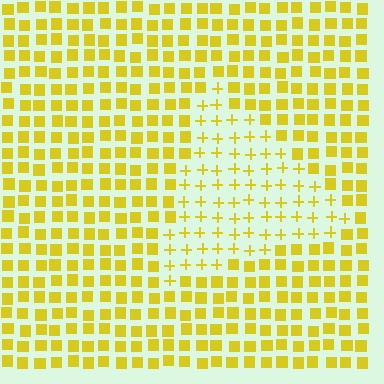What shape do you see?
I see a triangle.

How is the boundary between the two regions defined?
The boundary is defined by a change in element shape: plus signs inside vs. squares outside. All elements share the same color and spacing.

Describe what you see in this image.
The image is filled with small yellow elements arranged in a uniform grid. A triangle-shaped region contains plus signs, while the surrounding area contains squares. The boundary is defined purely by the change in element shape.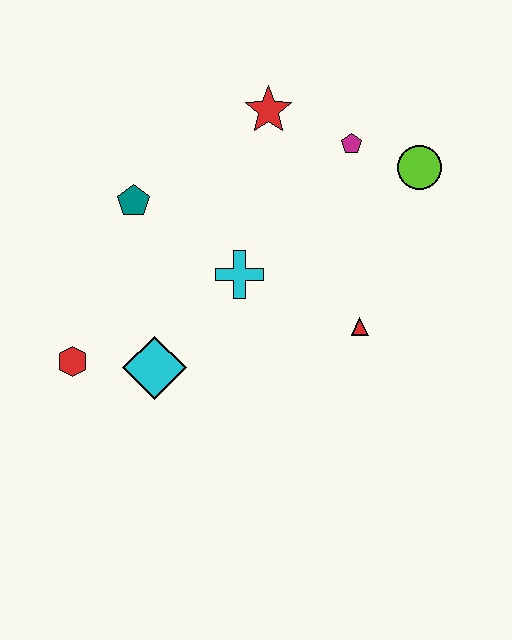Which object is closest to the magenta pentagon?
The lime circle is closest to the magenta pentagon.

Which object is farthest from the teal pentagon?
The lime circle is farthest from the teal pentagon.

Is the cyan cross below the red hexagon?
No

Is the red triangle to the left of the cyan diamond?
No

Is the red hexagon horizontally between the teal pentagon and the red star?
No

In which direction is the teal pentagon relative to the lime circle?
The teal pentagon is to the left of the lime circle.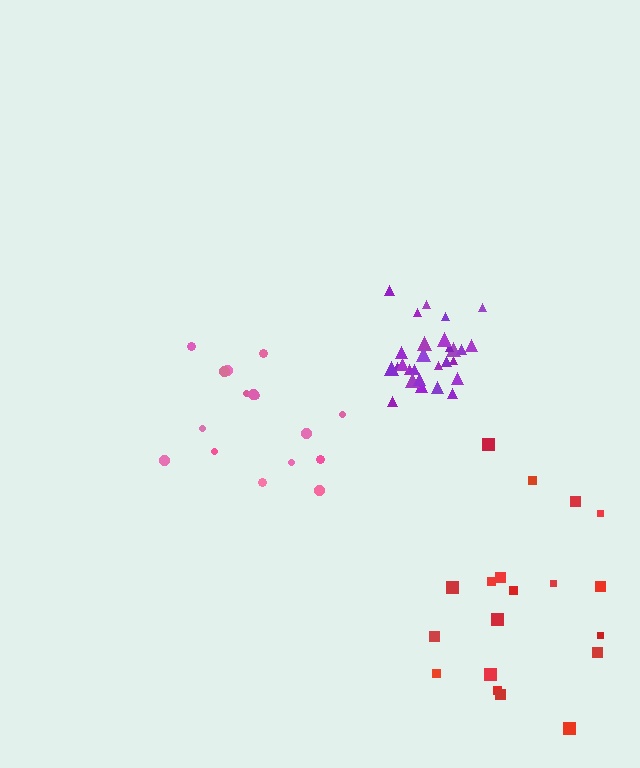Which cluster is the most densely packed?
Purple.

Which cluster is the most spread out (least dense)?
Red.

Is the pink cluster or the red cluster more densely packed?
Pink.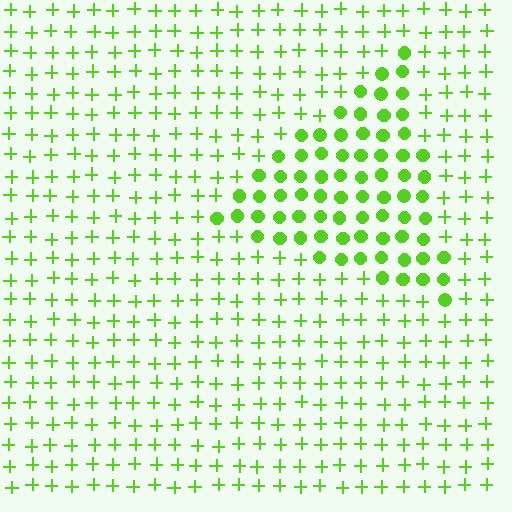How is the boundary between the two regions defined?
The boundary is defined by a change in element shape: circles inside vs. plus signs outside. All elements share the same color and spacing.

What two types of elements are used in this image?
The image uses circles inside the triangle region and plus signs outside it.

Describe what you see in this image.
The image is filled with small lime elements arranged in a uniform grid. A triangle-shaped region contains circles, while the surrounding area contains plus signs. The boundary is defined purely by the change in element shape.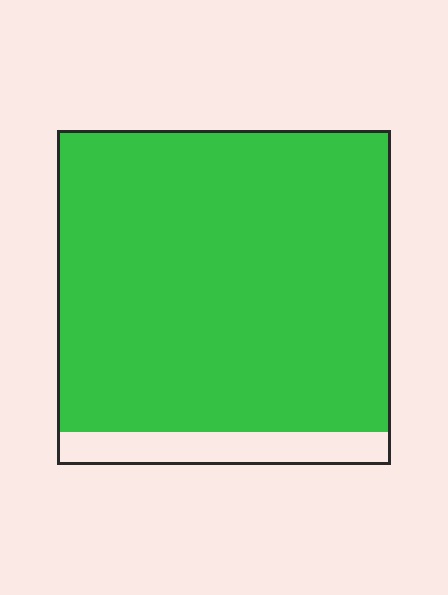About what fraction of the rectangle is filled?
About nine tenths (9/10).